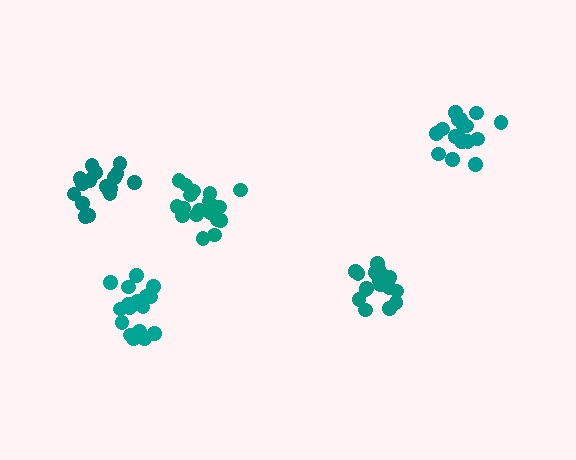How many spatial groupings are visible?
There are 5 spatial groupings.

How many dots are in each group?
Group 1: 17 dots, Group 2: 18 dots, Group 3: 18 dots, Group 4: 16 dots, Group 5: 20 dots (89 total).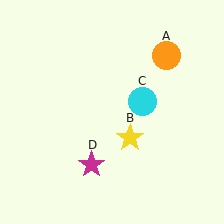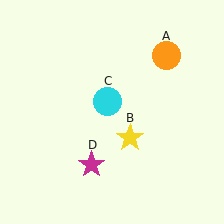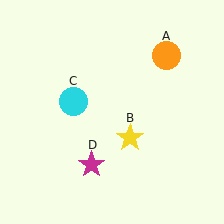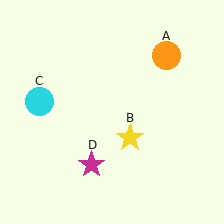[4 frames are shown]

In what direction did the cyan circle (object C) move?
The cyan circle (object C) moved left.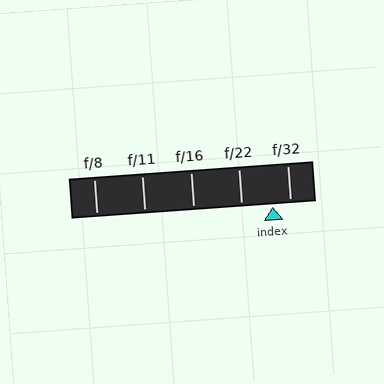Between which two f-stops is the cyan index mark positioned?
The index mark is between f/22 and f/32.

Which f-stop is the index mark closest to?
The index mark is closest to f/32.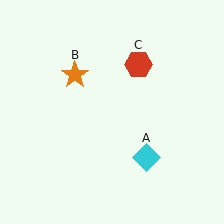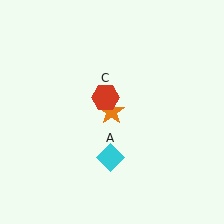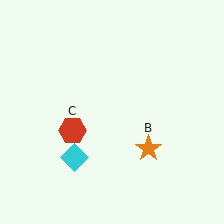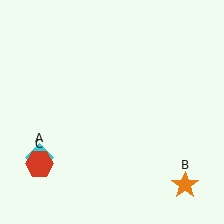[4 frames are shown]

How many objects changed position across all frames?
3 objects changed position: cyan diamond (object A), orange star (object B), red hexagon (object C).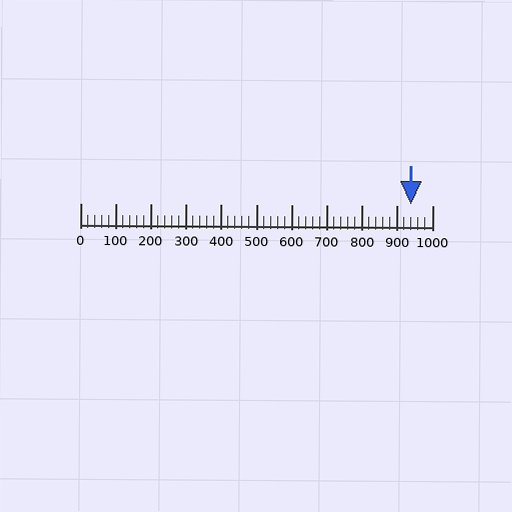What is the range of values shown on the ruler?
The ruler shows values from 0 to 1000.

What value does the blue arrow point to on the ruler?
The blue arrow points to approximately 940.